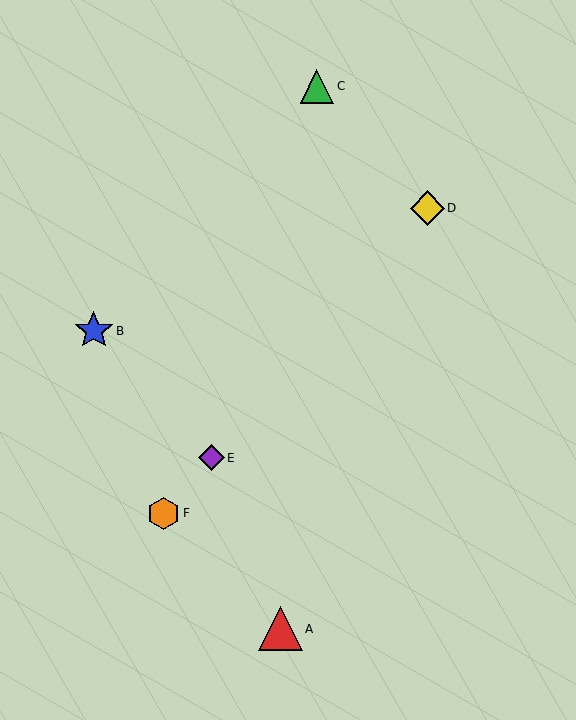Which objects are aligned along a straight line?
Objects D, E, F are aligned along a straight line.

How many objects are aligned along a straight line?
3 objects (D, E, F) are aligned along a straight line.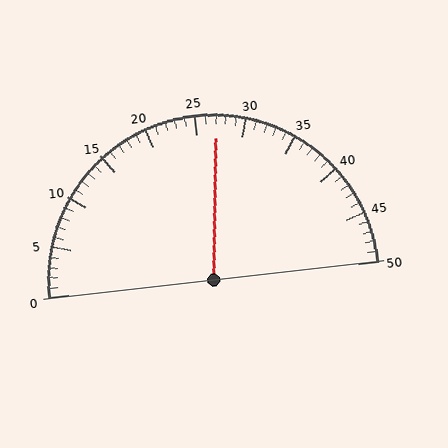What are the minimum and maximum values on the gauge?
The gauge ranges from 0 to 50.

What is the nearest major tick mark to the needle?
The nearest major tick mark is 25.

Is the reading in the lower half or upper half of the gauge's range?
The reading is in the upper half of the range (0 to 50).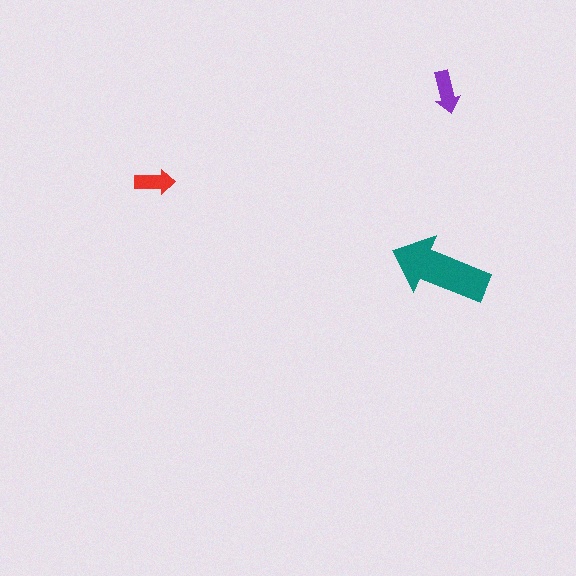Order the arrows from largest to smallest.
the teal one, the purple one, the red one.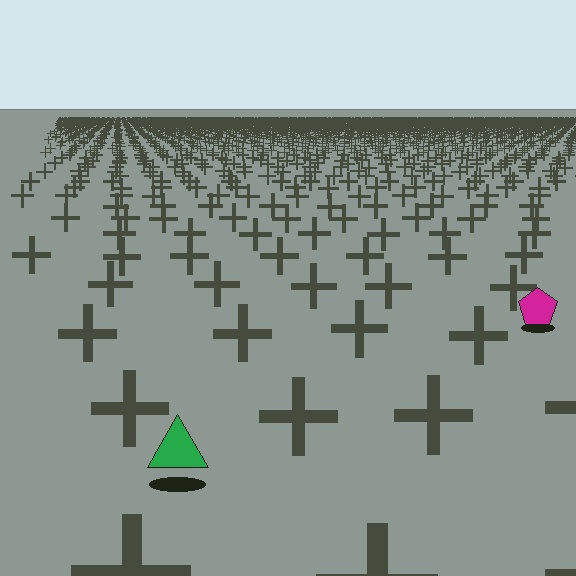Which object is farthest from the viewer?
The magenta pentagon is farthest from the viewer. It appears smaller and the ground texture around it is denser.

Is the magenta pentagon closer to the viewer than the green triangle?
No. The green triangle is closer — you can tell from the texture gradient: the ground texture is coarser near it.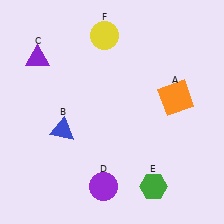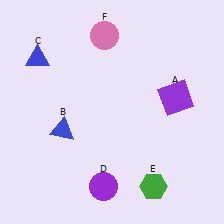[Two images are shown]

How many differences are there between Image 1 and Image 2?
There are 3 differences between the two images.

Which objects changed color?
A changed from orange to purple. C changed from purple to blue. F changed from yellow to pink.